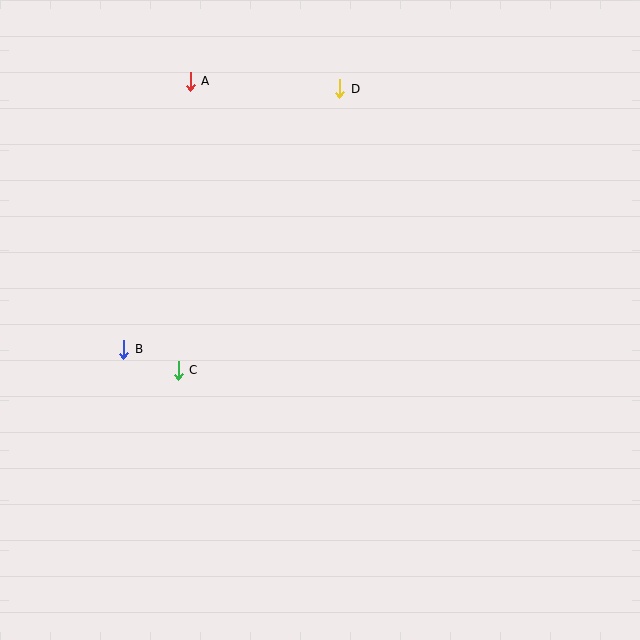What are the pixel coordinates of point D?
Point D is at (340, 89).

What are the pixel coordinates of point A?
Point A is at (190, 82).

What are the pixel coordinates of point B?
Point B is at (124, 349).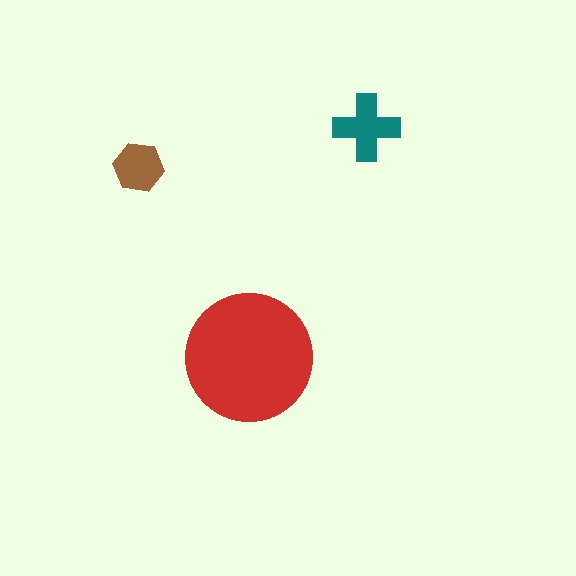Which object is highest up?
The teal cross is topmost.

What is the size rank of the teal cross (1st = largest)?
2nd.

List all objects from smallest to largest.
The brown hexagon, the teal cross, the red circle.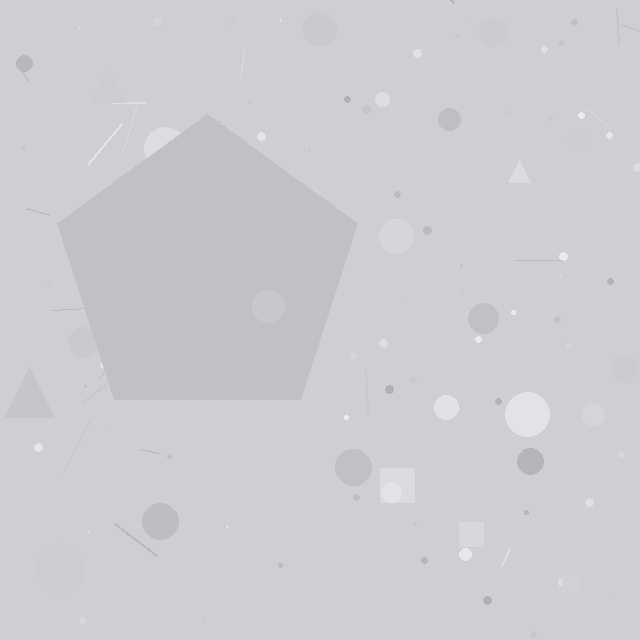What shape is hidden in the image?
A pentagon is hidden in the image.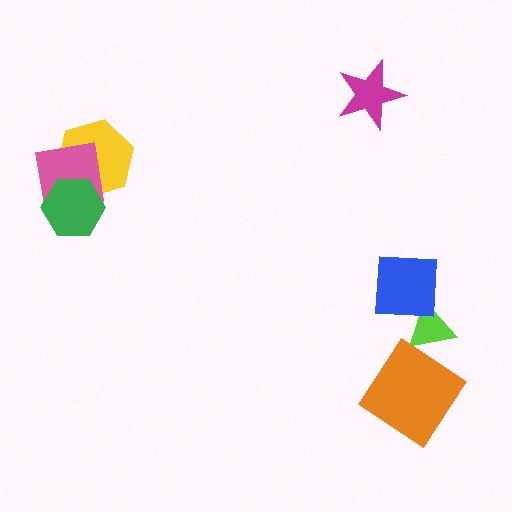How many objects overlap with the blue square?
1 object overlaps with the blue square.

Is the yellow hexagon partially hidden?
Yes, it is partially covered by another shape.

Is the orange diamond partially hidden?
No, no other shape covers it.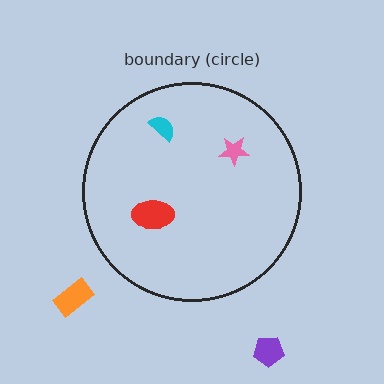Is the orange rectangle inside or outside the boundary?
Outside.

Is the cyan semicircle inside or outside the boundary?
Inside.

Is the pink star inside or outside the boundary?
Inside.